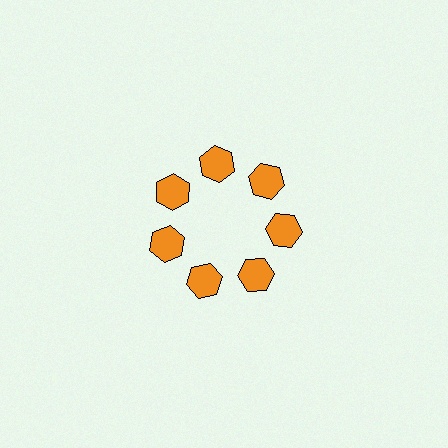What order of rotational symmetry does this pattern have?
This pattern has 7-fold rotational symmetry.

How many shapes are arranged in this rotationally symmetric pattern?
There are 7 shapes, arranged in 7 groups of 1.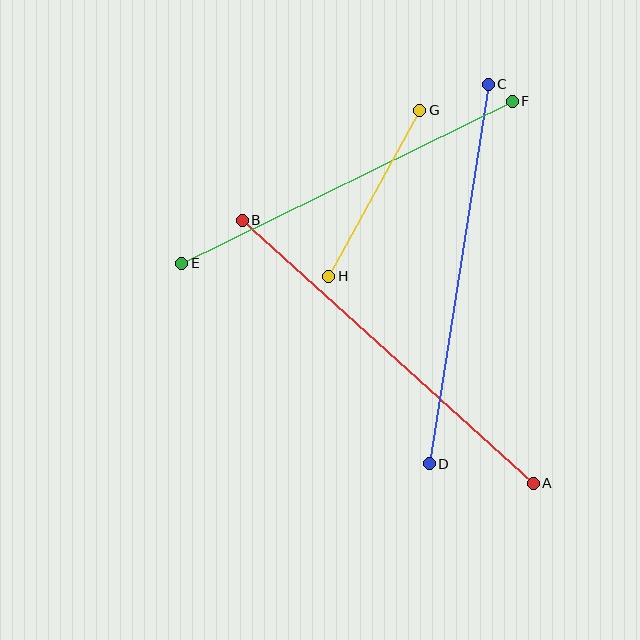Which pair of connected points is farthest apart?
Points A and B are farthest apart.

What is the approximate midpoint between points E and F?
The midpoint is at approximately (347, 182) pixels.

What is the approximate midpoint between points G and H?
The midpoint is at approximately (374, 193) pixels.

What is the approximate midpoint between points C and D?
The midpoint is at approximately (459, 274) pixels.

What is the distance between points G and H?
The distance is approximately 190 pixels.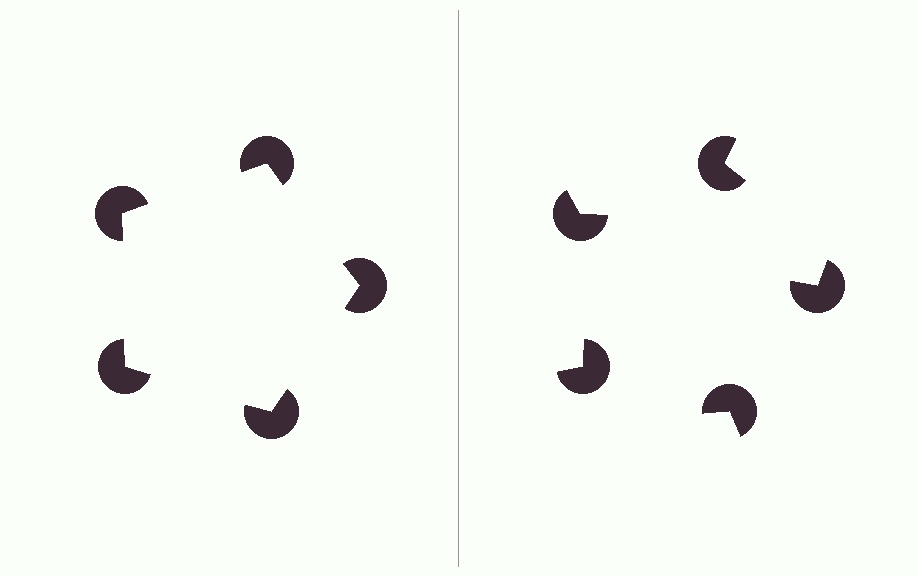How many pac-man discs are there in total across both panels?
10 — 5 on each side.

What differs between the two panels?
The pac-man discs are positioned identically on both sides; only the wedge orientations differ. On the left they align to a pentagon; on the right they are misaligned.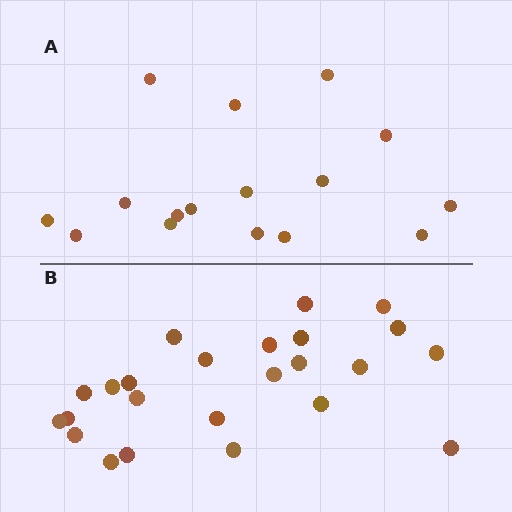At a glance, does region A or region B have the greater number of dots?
Region B (the bottom region) has more dots.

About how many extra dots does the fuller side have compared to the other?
Region B has roughly 8 or so more dots than region A.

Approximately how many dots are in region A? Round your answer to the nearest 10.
About 20 dots. (The exact count is 16, which rounds to 20.)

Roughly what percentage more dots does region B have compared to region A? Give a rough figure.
About 50% more.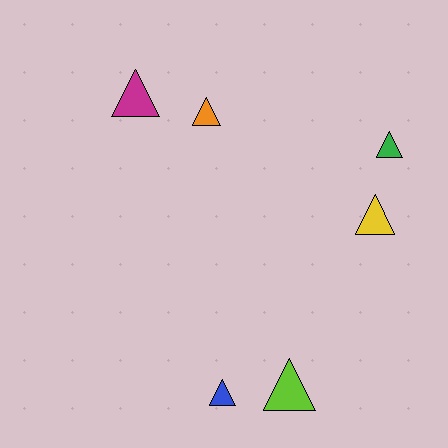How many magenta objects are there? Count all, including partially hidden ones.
There is 1 magenta object.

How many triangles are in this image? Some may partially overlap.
There are 6 triangles.